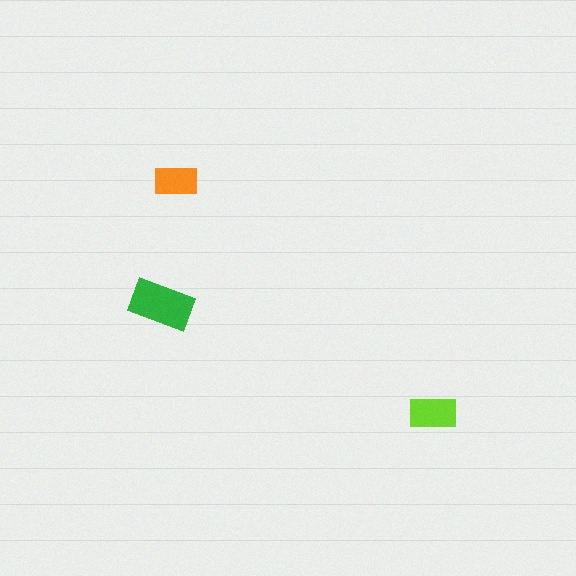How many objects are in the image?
There are 3 objects in the image.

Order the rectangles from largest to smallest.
the green one, the lime one, the orange one.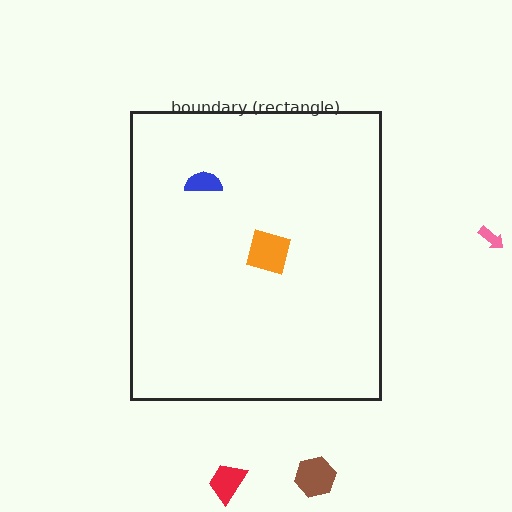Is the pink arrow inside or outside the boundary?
Outside.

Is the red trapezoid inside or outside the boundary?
Outside.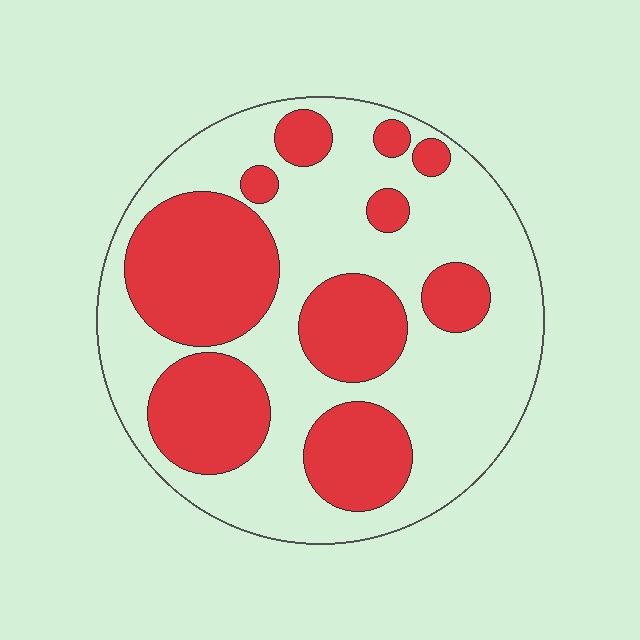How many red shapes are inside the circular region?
10.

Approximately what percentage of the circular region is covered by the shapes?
Approximately 40%.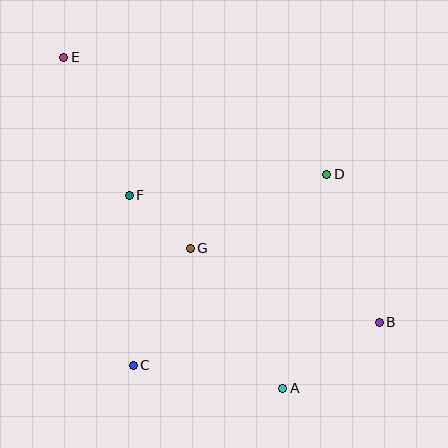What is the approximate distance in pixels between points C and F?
The distance between C and F is approximately 170 pixels.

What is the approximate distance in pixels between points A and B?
The distance between A and B is approximately 117 pixels.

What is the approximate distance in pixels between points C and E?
The distance between C and E is approximately 315 pixels.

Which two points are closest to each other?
Points F and G are closest to each other.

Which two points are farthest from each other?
Points B and E are farthest from each other.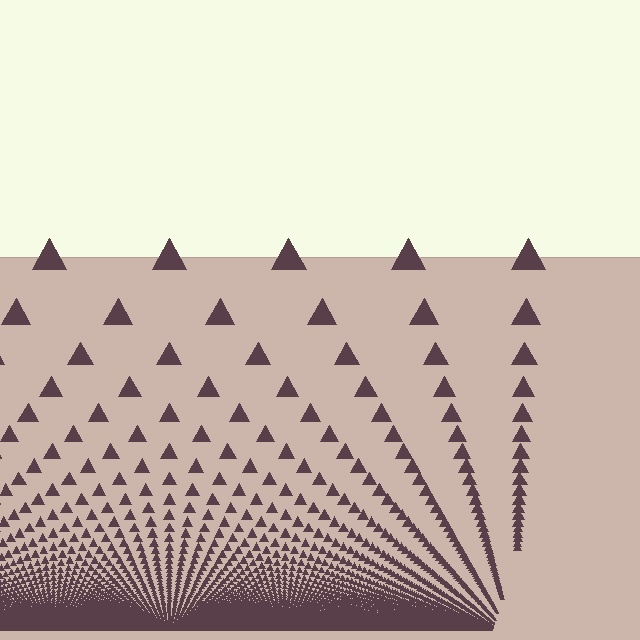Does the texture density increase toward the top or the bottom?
Density increases toward the bottom.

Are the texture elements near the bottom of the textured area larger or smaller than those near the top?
Smaller. The gradient is inverted — elements near the bottom are smaller and denser.